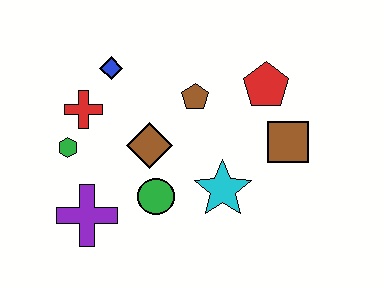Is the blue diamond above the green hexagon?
Yes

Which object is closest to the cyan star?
The green circle is closest to the cyan star.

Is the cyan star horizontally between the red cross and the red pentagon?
Yes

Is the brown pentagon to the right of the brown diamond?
Yes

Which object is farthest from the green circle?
The red pentagon is farthest from the green circle.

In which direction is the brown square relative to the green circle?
The brown square is to the right of the green circle.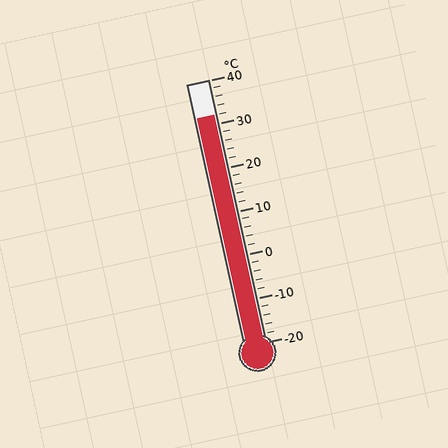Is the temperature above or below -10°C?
The temperature is above -10°C.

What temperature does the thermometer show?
The thermometer shows approximately 32°C.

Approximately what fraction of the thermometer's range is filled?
The thermometer is filled to approximately 85% of its range.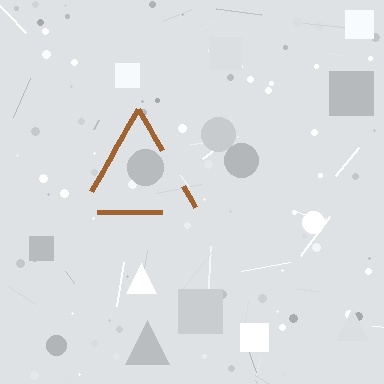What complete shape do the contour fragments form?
The contour fragments form a triangle.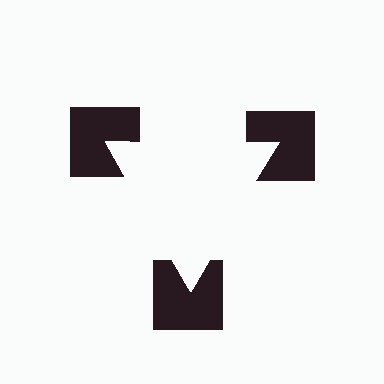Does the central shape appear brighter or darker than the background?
It typically appears slightly brighter than the background, even though no actual brightness change is drawn.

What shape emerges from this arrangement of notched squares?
An illusory triangle — its edges are inferred from the aligned wedge cuts in the notched squares, not physically drawn.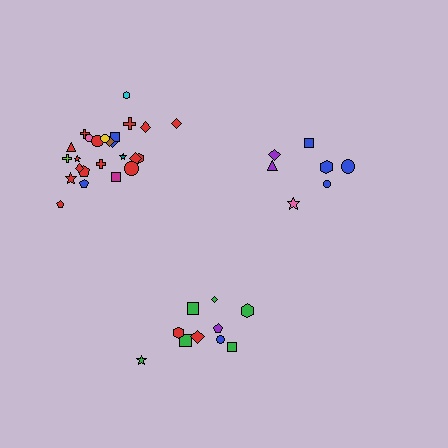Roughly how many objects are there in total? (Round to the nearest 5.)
Roughly 40 objects in total.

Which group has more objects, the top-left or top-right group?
The top-left group.